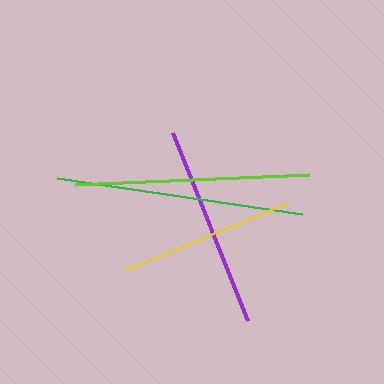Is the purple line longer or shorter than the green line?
The green line is longer than the purple line.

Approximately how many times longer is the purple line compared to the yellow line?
The purple line is approximately 1.2 times the length of the yellow line.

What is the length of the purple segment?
The purple segment is approximately 202 pixels long.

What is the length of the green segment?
The green segment is approximately 248 pixels long.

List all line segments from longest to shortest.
From longest to shortest: green, lime, purple, yellow.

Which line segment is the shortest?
The yellow line is the shortest at approximately 175 pixels.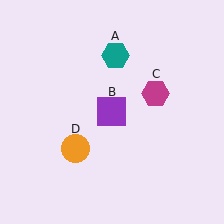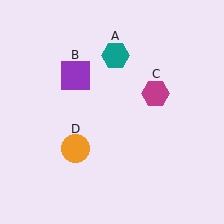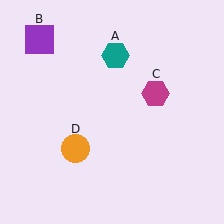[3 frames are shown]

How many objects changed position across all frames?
1 object changed position: purple square (object B).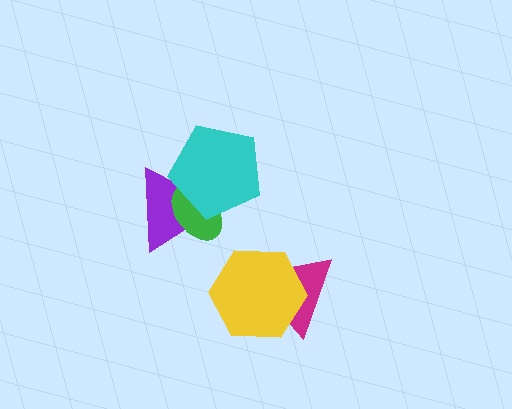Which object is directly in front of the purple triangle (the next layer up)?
The green ellipse is directly in front of the purple triangle.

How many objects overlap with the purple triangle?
2 objects overlap with the purple triangle.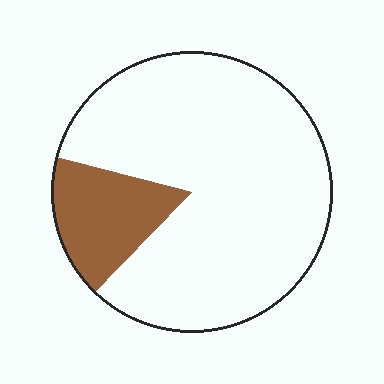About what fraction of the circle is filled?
About one sixth (1/6).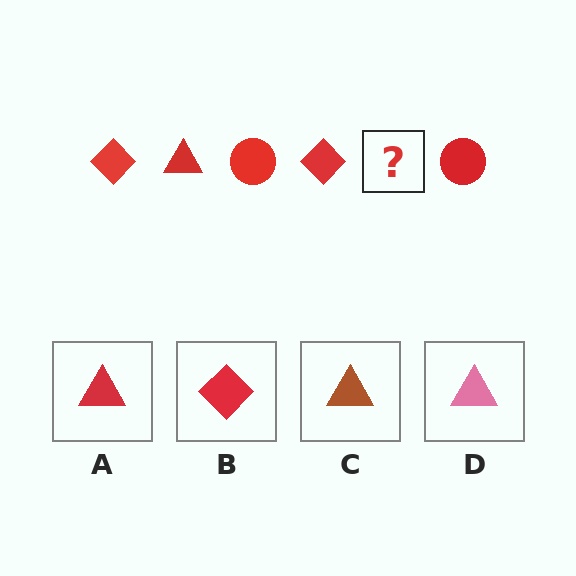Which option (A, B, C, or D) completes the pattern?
A.